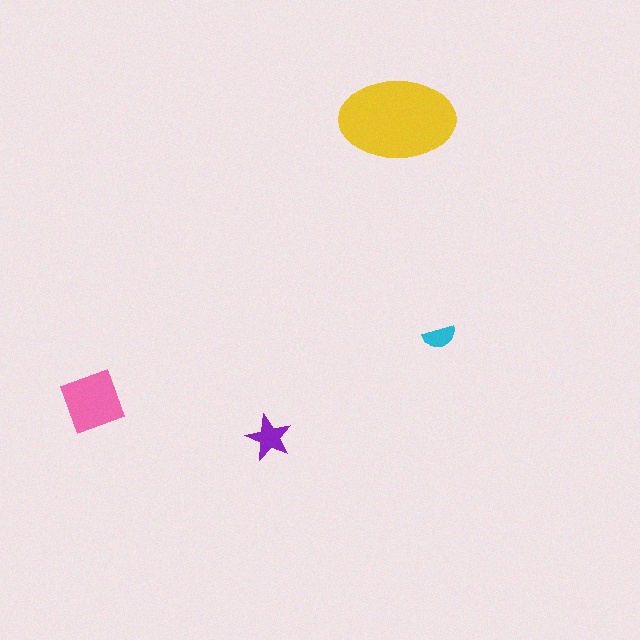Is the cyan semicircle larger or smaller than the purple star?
Smaller.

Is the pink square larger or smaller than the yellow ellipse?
Smaller.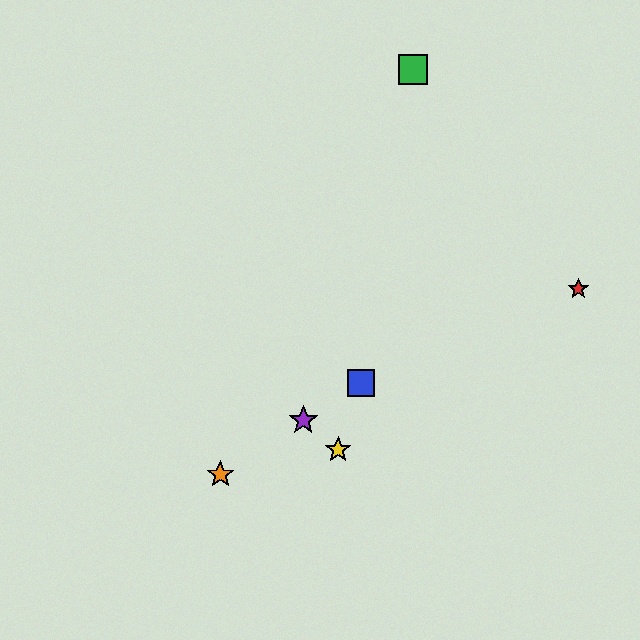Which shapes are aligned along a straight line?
The blue square, the purple star, the orange star are aligned along a straight line.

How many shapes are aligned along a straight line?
3 shapes (the blue square, the purple star, the orange star) are aligned along a straight line.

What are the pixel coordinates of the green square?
The green square is at (413, 69).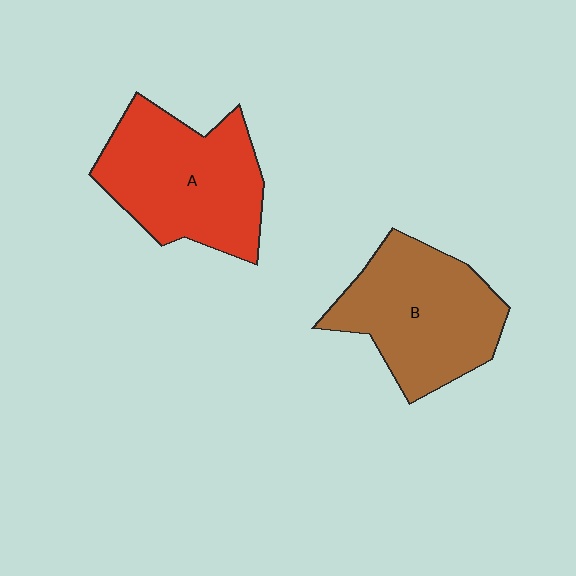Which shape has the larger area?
Shape A (red).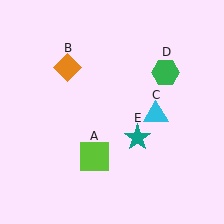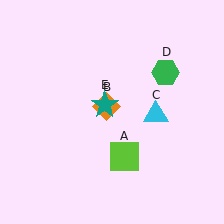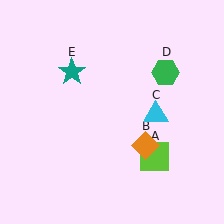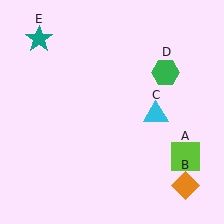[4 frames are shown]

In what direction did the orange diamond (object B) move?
The orange diamond (object B) moved down and to the right.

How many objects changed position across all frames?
3 objects changed position: lime square (object A), orange diamond (object B), teal star (object E).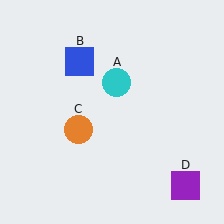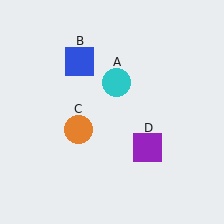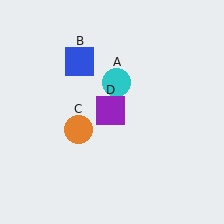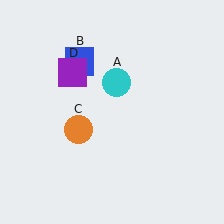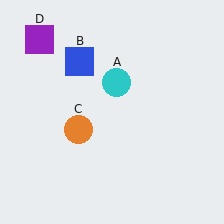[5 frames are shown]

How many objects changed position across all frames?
1 object changed position: purple square (object D).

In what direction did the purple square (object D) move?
The purple square (object D) moved up and to the left.